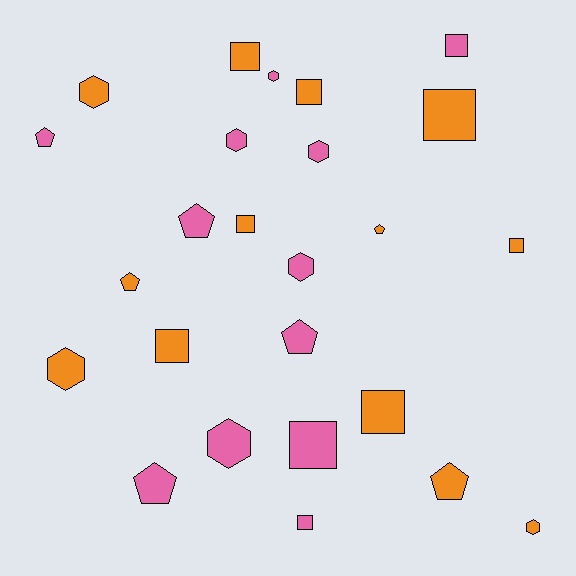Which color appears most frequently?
Orange, with 13 objects.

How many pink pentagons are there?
There are 4 pink pentagons.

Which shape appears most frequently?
Square, with 10 objects.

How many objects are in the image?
There are 25 objects.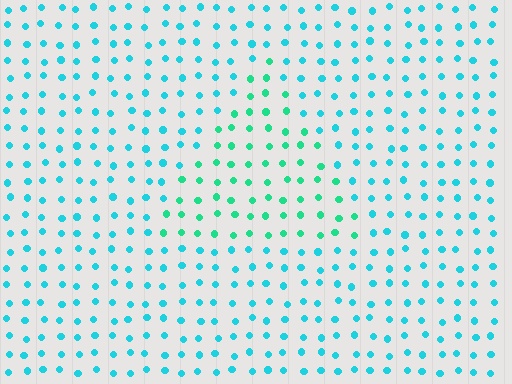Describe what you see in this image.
The image is filled with small cyan elements in a uniform arrangement. A triangle-shaped region is visible where the elements are tinted to a slightly different hue, forming a subtle color boundary.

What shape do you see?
I see a triangle.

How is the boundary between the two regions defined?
The boundary is defined purely by a slight shift in hue (about 30 degrees). Spacing, size, and orientation are identical on both sides.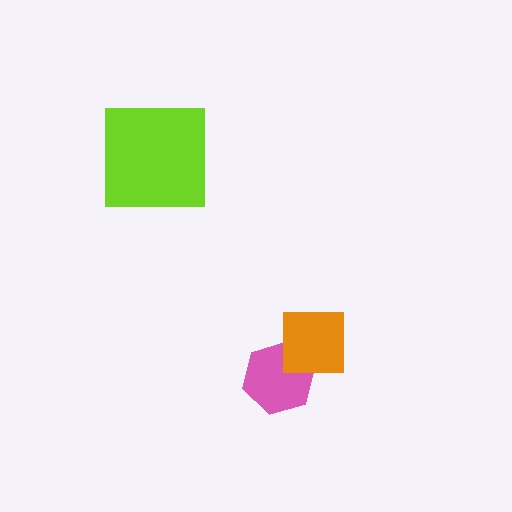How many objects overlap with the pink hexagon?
1 object overlaps with the pink hexagon.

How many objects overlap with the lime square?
0 objects overlap with the lime square.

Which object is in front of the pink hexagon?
The orange square is in front of the pink hexagon.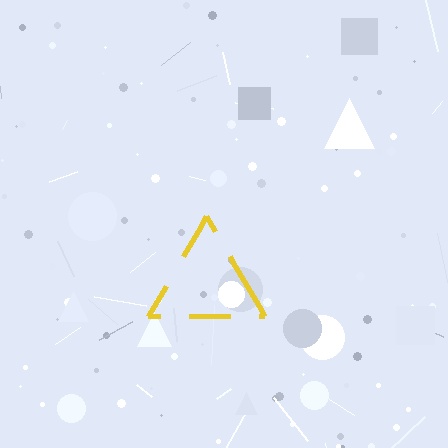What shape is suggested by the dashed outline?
The dashed outline suggests a triangle.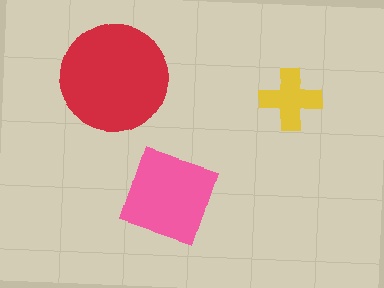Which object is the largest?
The red circle.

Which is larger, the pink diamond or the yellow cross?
The pink diamond.